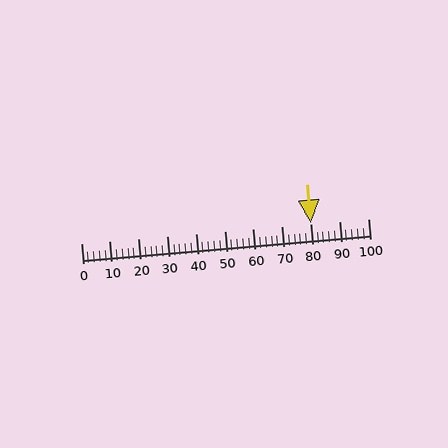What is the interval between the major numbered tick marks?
The major tick marks are spaced 10 units apart.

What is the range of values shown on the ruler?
The ruler shows values from 0 to 100.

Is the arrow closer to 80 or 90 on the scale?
The arrow is closer to 80.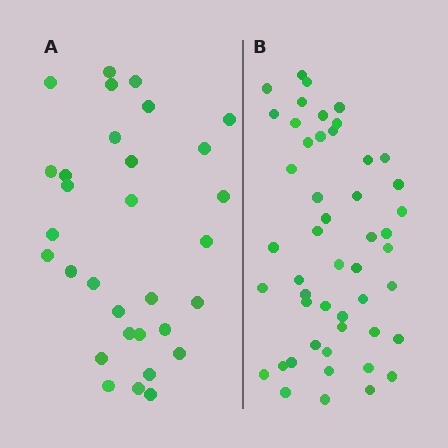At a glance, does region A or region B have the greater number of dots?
Region B (the right region) has more dots.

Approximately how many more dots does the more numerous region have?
Region B has approximately 20 more dots than region A.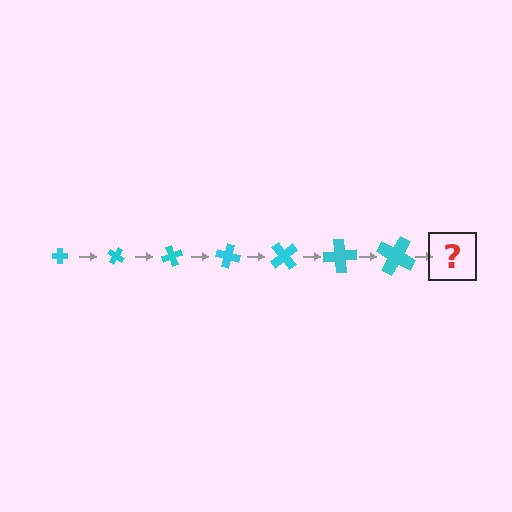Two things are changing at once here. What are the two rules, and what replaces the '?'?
The two rules are that the cross grows larger each step and it rotates 35 degrees each step. The '?' should be a cross, larger than the previous one and rotated 245 degrees from the start.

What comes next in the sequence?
The next element should be a cross, larger than the previous one and rotated 245 degrees from the start.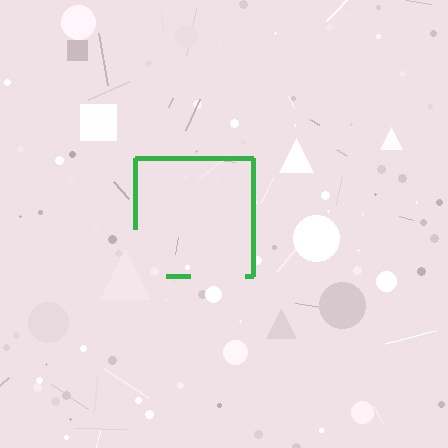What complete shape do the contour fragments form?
The contour fragments form a square.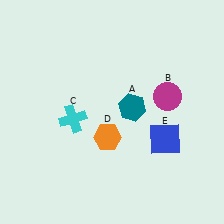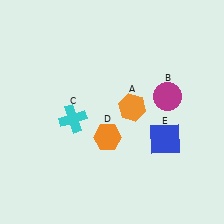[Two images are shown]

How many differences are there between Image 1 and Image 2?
There is 1 difference between the two images.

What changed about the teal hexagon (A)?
In Image 1, A is teal. In Image 2, it changed to orange.